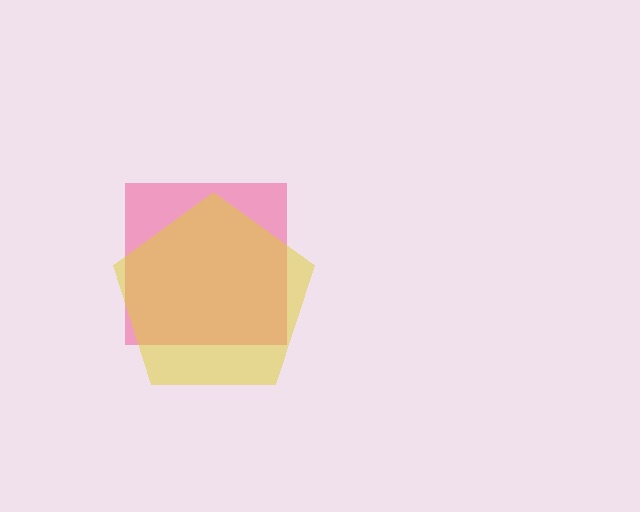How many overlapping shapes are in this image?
There are 2 overlapping shapes in the image.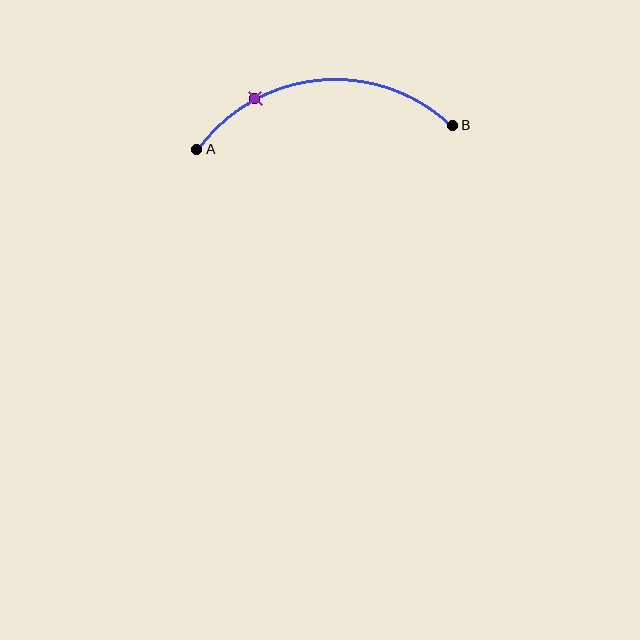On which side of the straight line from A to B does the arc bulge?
The arc bulges above the straight line connecting A and B.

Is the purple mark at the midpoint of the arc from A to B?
No. The purple mark lies on the arc but is closer to endpoint A. The arc midpoint would be at the point on the curve equidistant along the arc from both A and B.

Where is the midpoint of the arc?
The arc midpoint is the point on the curve farthest from the straight line joining A and B. It sits above that line.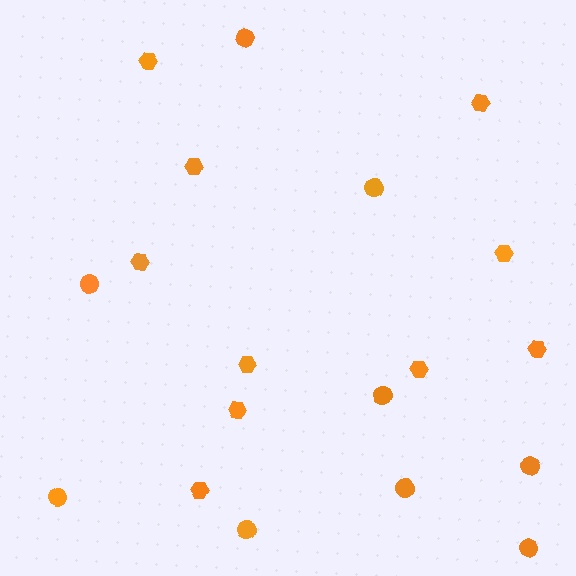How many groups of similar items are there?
There are 2 groups: one group of circles (9) and one group of hexagons (10).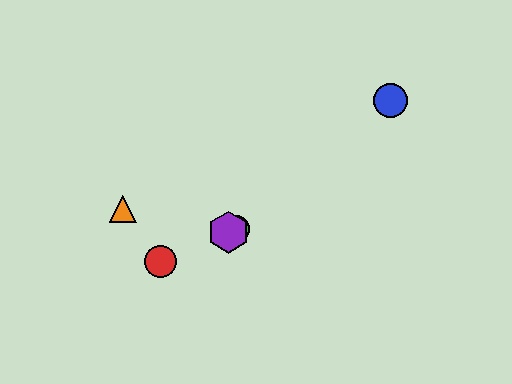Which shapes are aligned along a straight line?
The red circle, the green circle, the yellow hexagon, the purple hexagon are aligned along a straight line.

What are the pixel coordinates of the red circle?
The red circle is at (161, 261).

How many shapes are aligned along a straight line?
4 shapes (the red circle, the green circle, the yellow hexagon, the purple hexagon) are aligned along a straight line.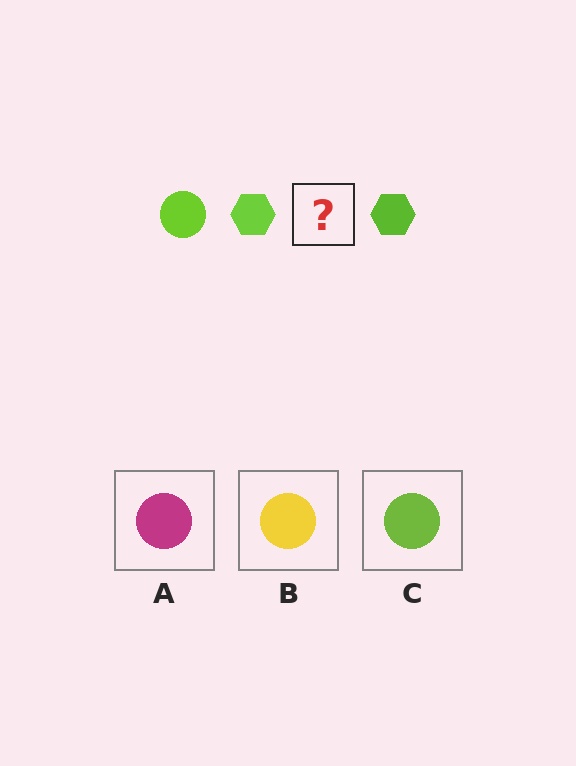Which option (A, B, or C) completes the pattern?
C.